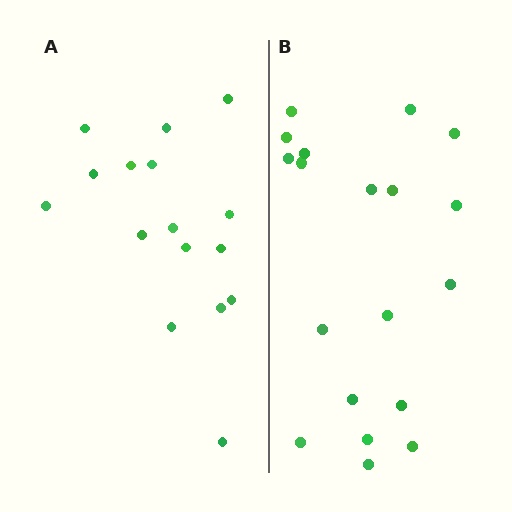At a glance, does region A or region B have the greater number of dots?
Region B (the right region) has more dots.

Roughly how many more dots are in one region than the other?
Region B has just a few more — roughly 2 or 3 more dots than region A.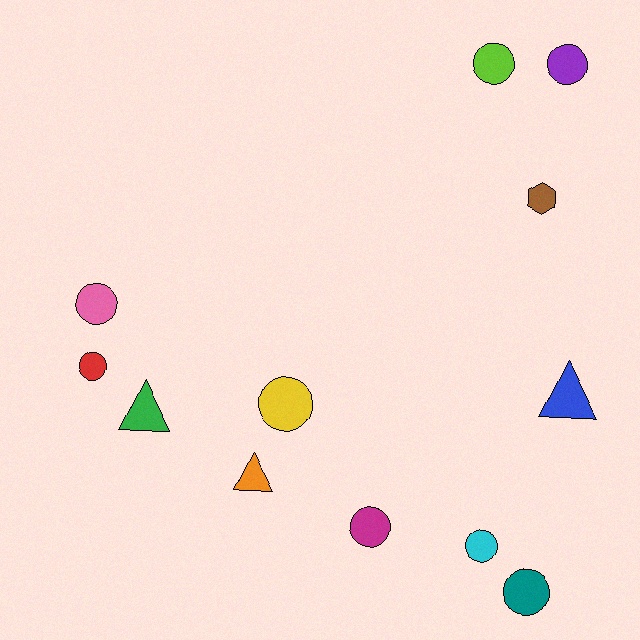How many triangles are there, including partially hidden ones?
There are 3 triangles.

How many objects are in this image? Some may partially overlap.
There are 12 objects.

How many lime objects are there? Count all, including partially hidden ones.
There is 1 lime object.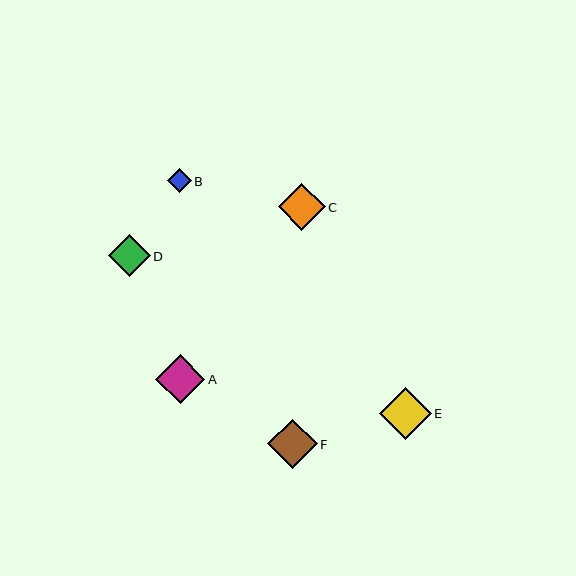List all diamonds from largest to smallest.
From largest to smallest: E, A, F, C, D, B.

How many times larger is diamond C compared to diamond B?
Diamond C is approximately 2.0 times the size of diamond B.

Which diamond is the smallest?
Diamond B is the smallest with a size of approximately 24 pixels.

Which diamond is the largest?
Diamond E is the largest with a size of approximately 52 pixels.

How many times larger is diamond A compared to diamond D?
Diamond A is approximately 1.2 times the size of diamond D.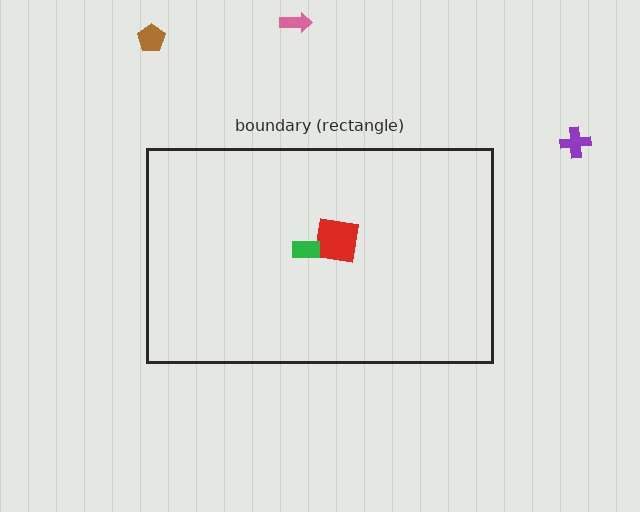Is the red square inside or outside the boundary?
Inside.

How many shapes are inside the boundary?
2 inside, 3 outside.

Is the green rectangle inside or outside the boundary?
Inside.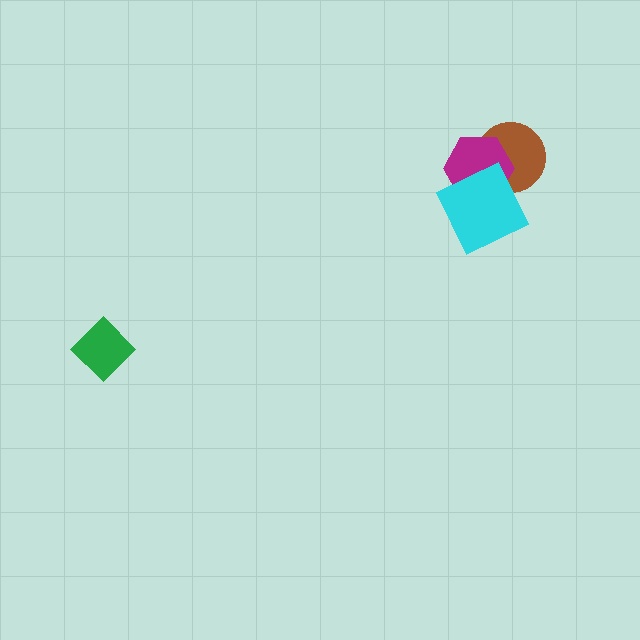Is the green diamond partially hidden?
No, no other shape covers it.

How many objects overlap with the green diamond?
0 objects overlap with the green diamond.